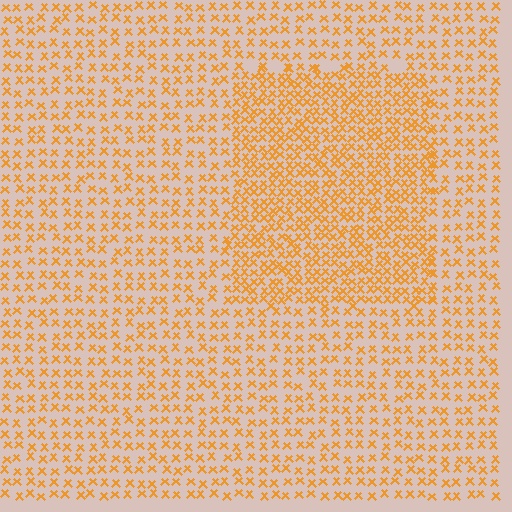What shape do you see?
I see a rectangle.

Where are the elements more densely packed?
The elements are more densely packed inside the rectangle boundary.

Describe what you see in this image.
The image contains small orange elements arranged at two different densities. A rectangle-shaped region is visible where the elements are more densely packed than the surrounding area.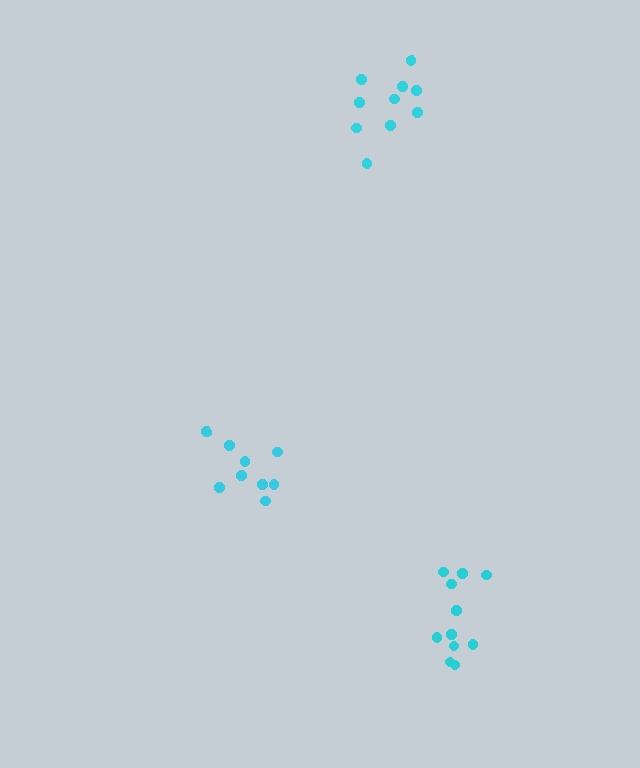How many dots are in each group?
Group 1: 9 dots, Group 2: 10 dots, Group 3: 11 dots (30 total).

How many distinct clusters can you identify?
There are 3 distinct clusters.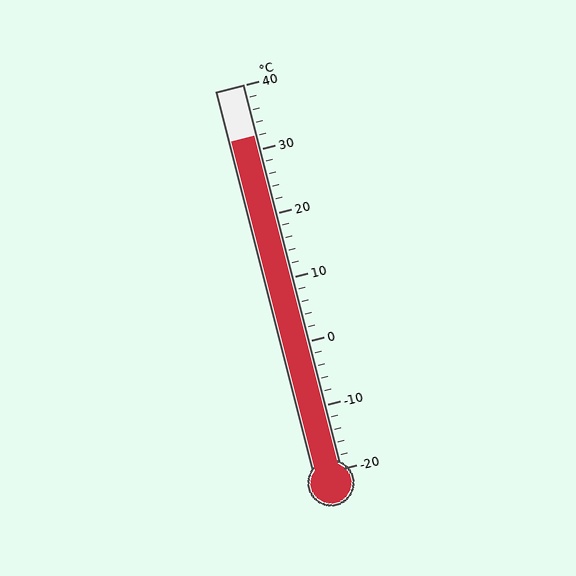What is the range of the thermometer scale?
The thermometer scale ranges from -20°C to 40°C.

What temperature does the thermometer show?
The thermometer shows approximately 32°C.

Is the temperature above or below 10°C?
The temperature is above 10°C.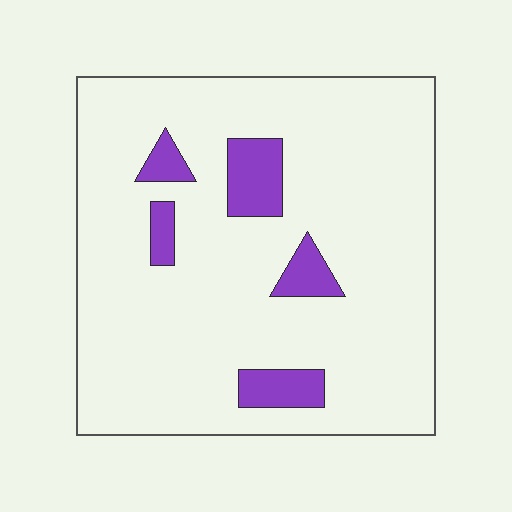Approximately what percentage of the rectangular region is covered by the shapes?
Approximately 10%.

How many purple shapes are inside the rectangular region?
5.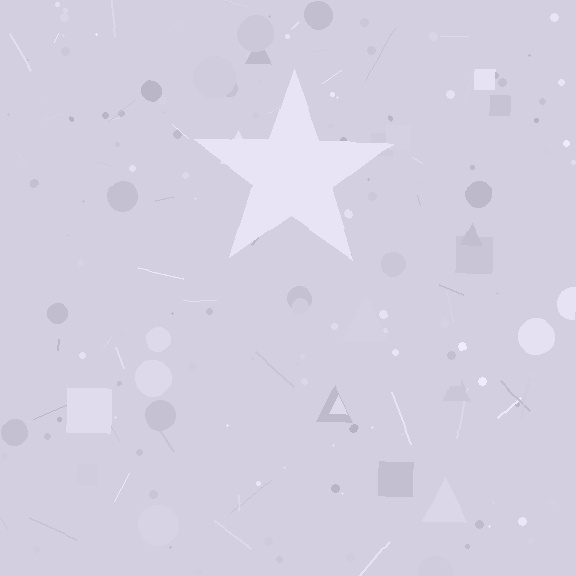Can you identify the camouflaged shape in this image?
The camouflaged shape is a star.